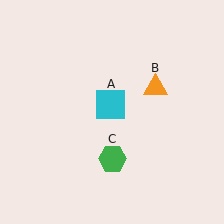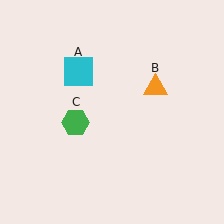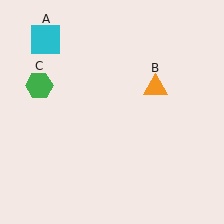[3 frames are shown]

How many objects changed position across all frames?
2 objects changed position: cyan square (object A), green hexagon (object C).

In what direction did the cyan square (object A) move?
The cyan square (object A) moved up and to the left.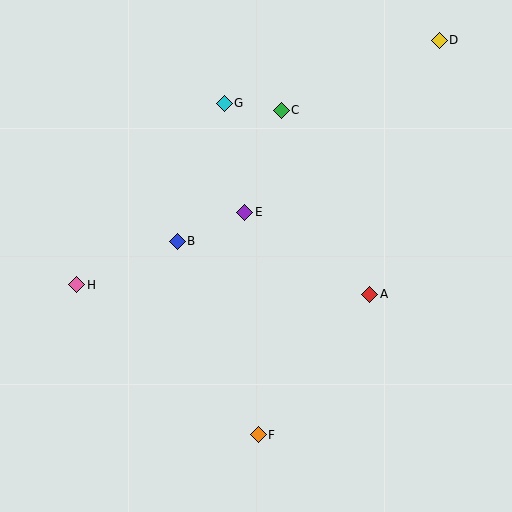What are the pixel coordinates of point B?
Point B is at (177, 241).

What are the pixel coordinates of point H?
Point H is at (77, 285).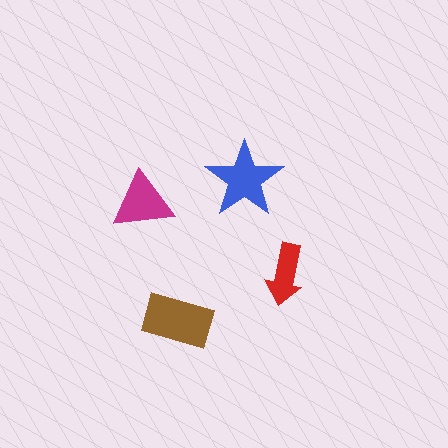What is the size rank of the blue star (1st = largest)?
2nd.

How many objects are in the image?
There are 4 objects in the image.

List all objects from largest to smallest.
The brown rectangle, the blue star, the magenta triangle, the red arrow.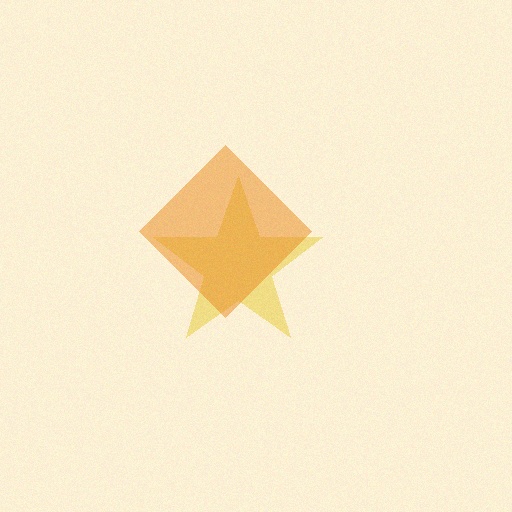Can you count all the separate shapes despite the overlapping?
Yes, there are 2 separate shapes.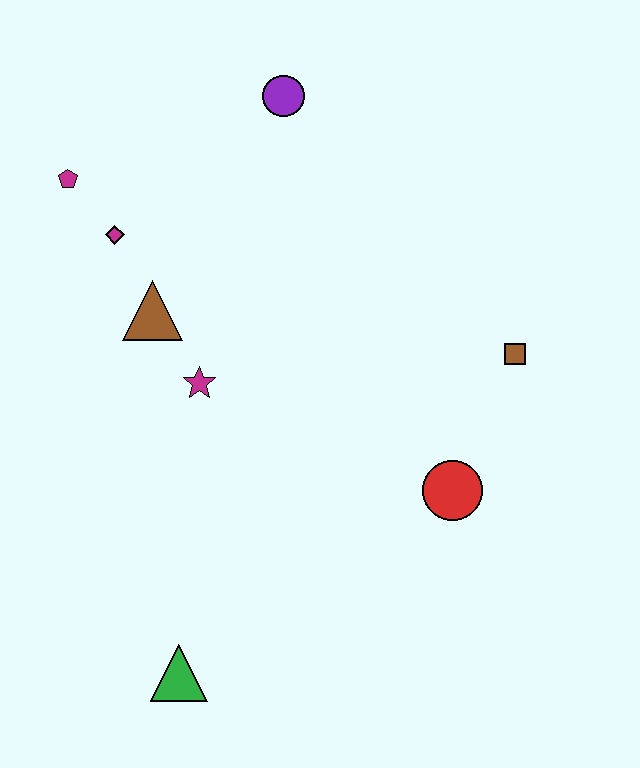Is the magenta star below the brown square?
Yes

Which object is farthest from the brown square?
The magenta pentagon is farthest from the brown square.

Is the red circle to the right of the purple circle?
Yes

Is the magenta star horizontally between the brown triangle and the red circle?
Yes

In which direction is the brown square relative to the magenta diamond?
The brown square is to the right of the magenta diamond.